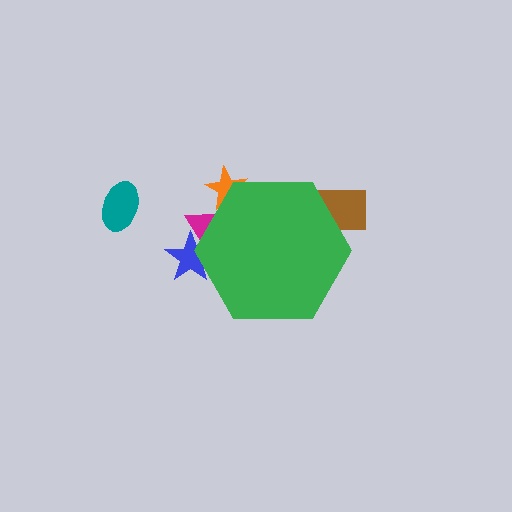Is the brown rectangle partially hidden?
Yes, the brown rectangle is partially hidden behind the green hexagon.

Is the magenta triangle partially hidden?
Yes, the magenta triangle is partially hidden behind the green hexagon.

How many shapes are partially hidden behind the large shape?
4 shapes are partially hidden.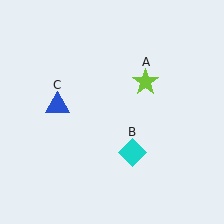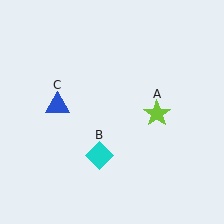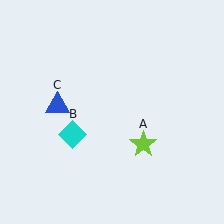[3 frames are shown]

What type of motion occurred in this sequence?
The lime star (object A), cyan diamond (object B) rotated clockwise around the center of the scene.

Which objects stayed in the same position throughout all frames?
Blue triangle (object C) remained stationary.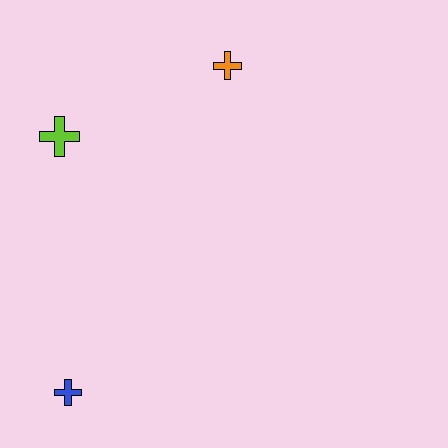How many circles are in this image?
There are no circles.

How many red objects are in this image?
There are no red objects.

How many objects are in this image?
There are 3 objects.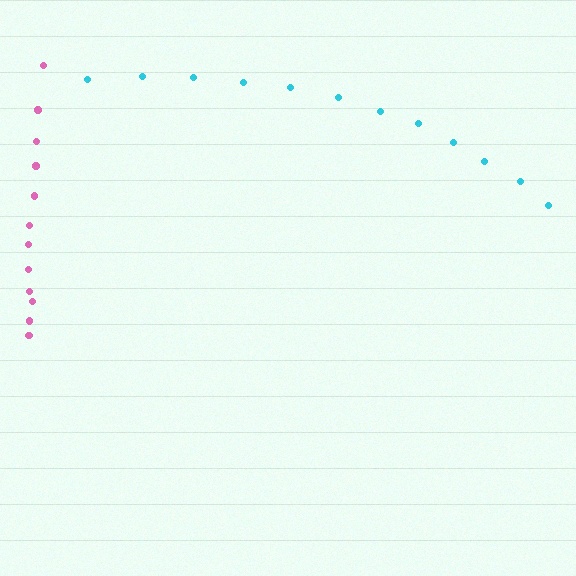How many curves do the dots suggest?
There are 2 distinct paths.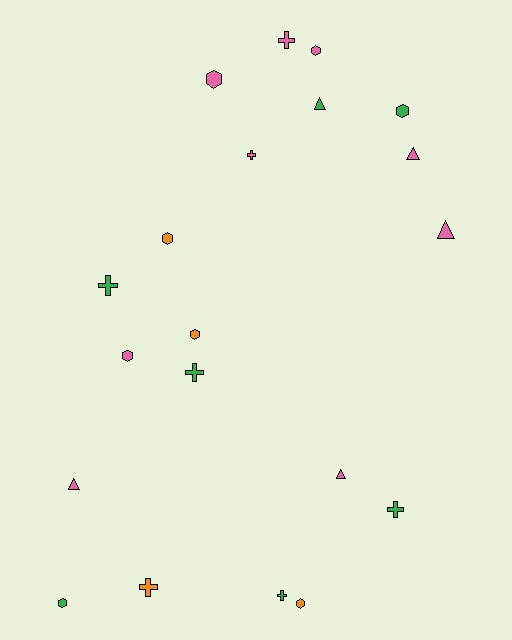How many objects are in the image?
There are 20 objects.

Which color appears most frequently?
Pink, with 9 objects.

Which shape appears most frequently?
Hexagon, with 8 objects.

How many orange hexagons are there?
There are 3 orange hexagons.